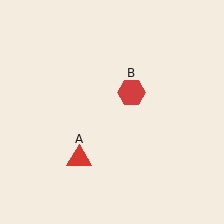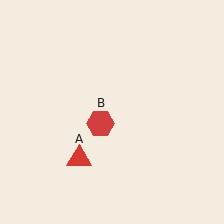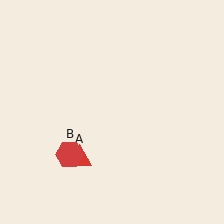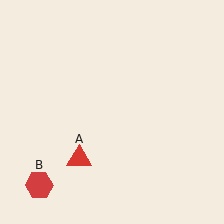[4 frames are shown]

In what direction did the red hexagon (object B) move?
The red hexagon (object B) moved down and to the left.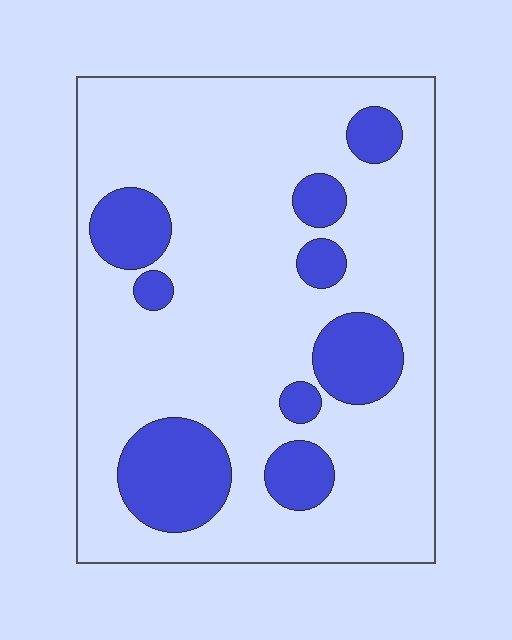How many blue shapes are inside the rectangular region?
9.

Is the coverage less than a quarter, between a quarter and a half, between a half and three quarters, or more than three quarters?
Less than a quarter.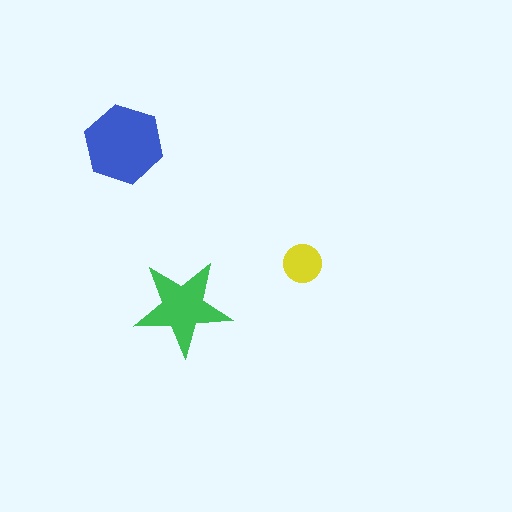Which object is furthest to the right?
The yellow circle is rightmost.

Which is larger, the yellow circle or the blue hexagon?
The blue hexagon.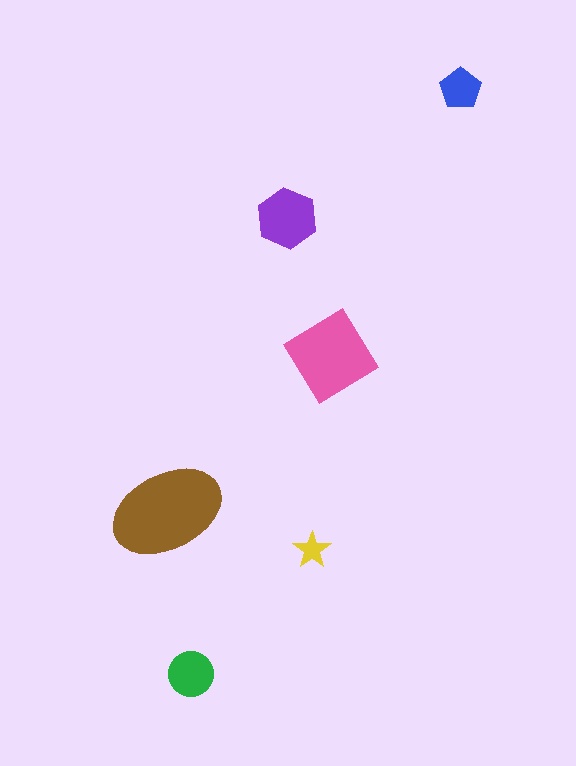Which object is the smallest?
The yellow star.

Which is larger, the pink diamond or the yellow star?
The pink diamond.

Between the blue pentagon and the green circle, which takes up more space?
The green circle.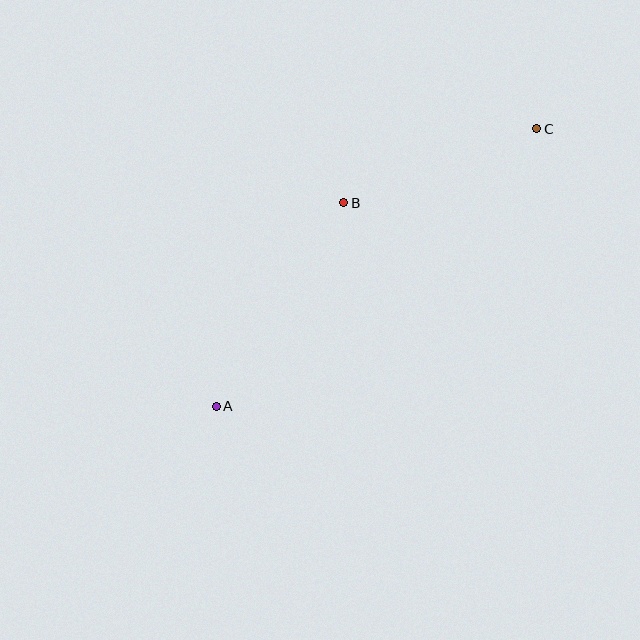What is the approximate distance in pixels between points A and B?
The distance between A and B is approximately 240 pixels.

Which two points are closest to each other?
Points B and C are closest to each other.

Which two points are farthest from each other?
Points A and C are farthest from each other.